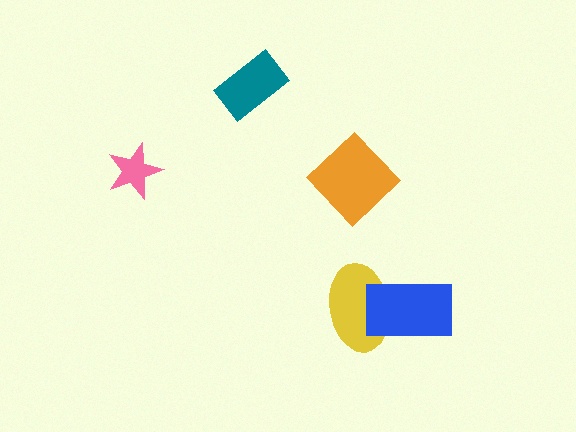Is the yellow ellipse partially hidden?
Yes, it is partially covered by another shape.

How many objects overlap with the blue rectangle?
1 object overlaps with the blue rectangle.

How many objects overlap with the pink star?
0 objects overlap with the pink star.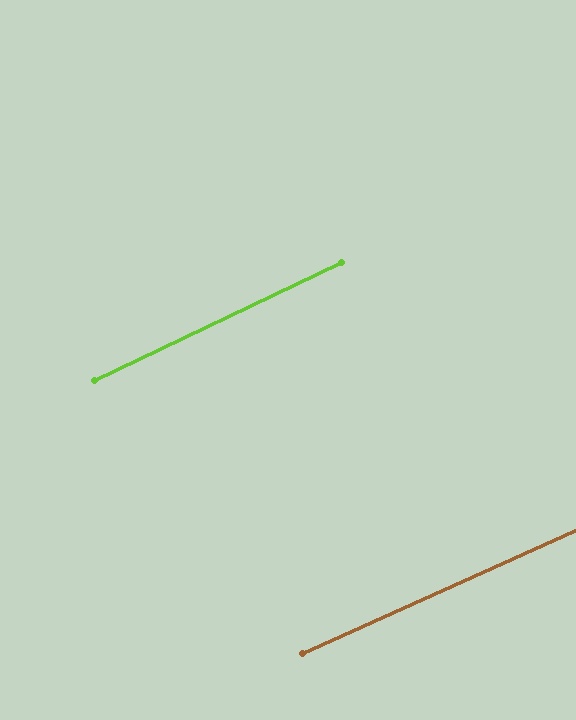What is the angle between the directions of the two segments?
Approximately 1 degree.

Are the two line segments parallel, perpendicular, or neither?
Parallel — their directions differ by only 1.3°.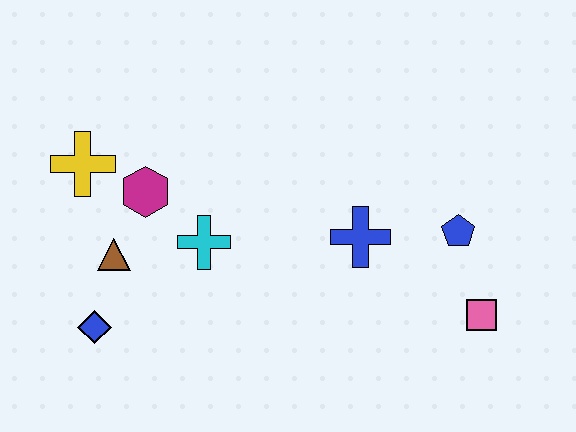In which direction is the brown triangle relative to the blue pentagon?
The brown triangle is to the left of the blue pentagon.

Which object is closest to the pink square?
The blue pentagon is closest to the pink square.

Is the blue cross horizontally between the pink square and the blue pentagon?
No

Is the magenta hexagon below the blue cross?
No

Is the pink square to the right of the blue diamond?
Yes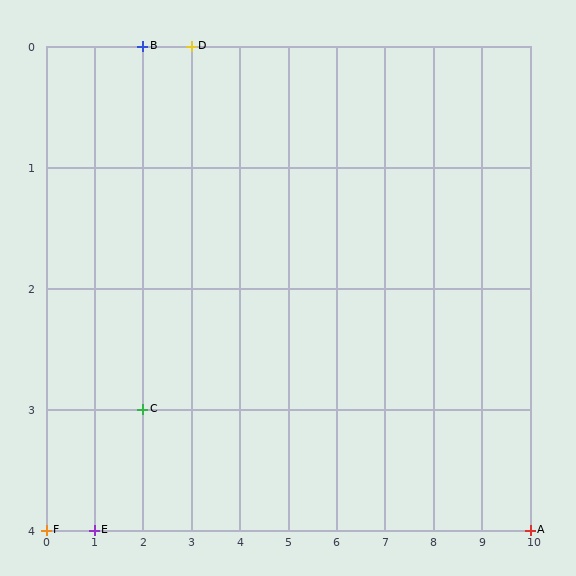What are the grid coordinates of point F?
Point F is at grid coordinates (0, 4).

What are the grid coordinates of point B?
Point B is at grid coordinates (2, 0).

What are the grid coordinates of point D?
Point D is at grid coordinates (3, 0).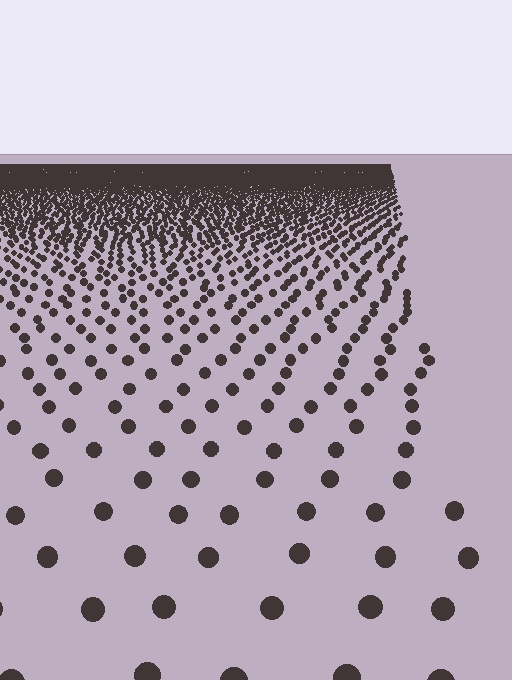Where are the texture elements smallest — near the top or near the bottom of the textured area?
Near the top.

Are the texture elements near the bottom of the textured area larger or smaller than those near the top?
Larger. Near the bottom, elements are closer to the viewer and appear at a bigger on-screen size.